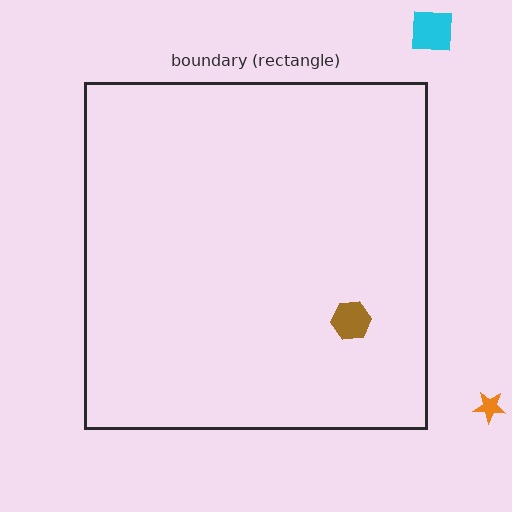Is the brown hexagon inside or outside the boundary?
Inside.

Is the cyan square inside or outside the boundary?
Outside.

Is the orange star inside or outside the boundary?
Outside.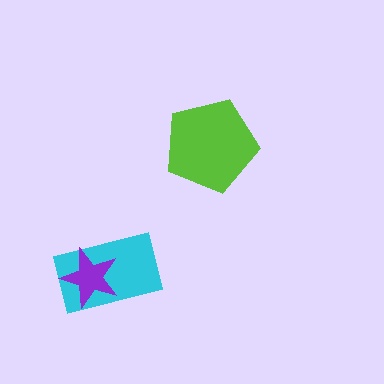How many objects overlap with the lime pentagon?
0 objects overlap with the lime pentagon.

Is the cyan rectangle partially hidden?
Yes, it is partially covered by another shape.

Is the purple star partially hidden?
No, no other shape covers it.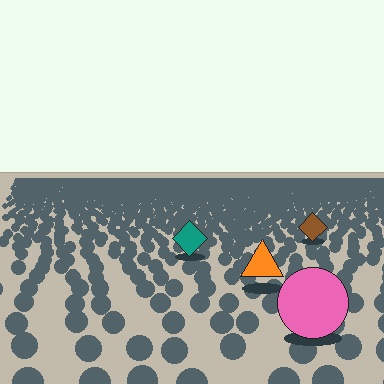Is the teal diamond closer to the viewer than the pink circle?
No. The pink circle is closer — you can tell from the texture gradient: the ground texture is coarser near it.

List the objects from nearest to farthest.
From nearest to farthest: the pink circle, the orange triangle, the teal diamond, the brown diamond.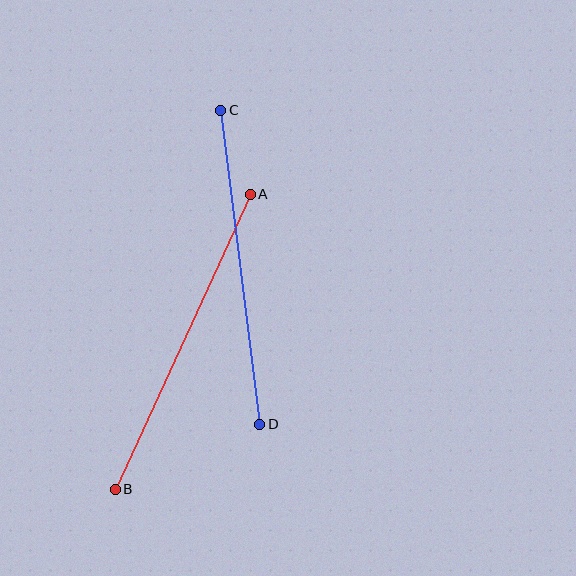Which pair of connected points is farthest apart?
Points A and B are farthest apart.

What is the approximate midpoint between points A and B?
The midpoint is at approximately (183, 342) pixels.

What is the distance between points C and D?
The distance is approximately 317 pixels.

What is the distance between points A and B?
The distance is approximately 325 pixels.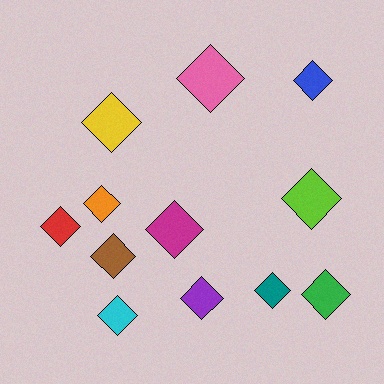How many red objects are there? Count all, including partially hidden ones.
There is 1 red object.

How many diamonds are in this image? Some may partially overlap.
There are 12 diamonds.